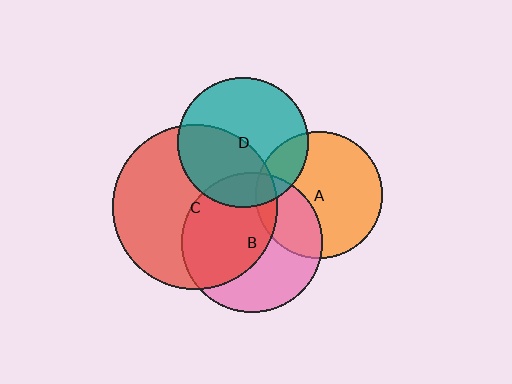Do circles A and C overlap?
Yes.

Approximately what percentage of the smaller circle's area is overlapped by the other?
Approximately 10%.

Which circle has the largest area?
Circle C (red).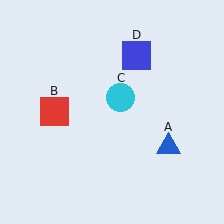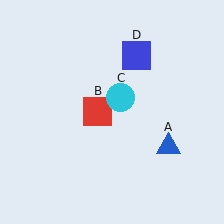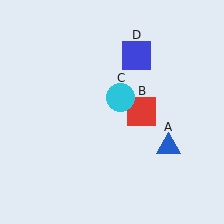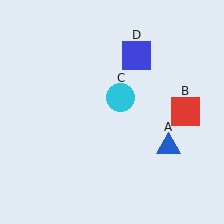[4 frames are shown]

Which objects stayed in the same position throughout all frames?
Blue triangle (object A) and cyan circle (object C) and blue square (object D) remained stationary.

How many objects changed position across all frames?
1 object changed position: red square (object B).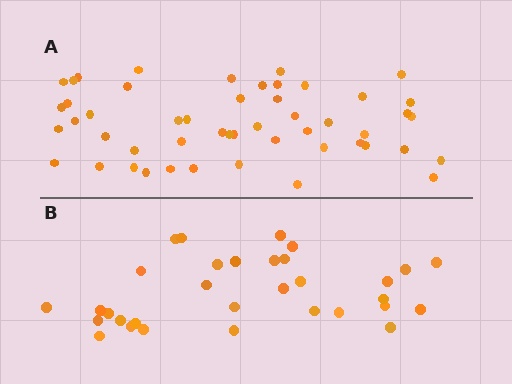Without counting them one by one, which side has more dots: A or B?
Region A (the top region) has more dots.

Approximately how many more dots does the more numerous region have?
Region A has approximately 20 more dots than region B.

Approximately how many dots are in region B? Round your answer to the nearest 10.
About 30 dots. (The exact count is 32, which rounds to 30.)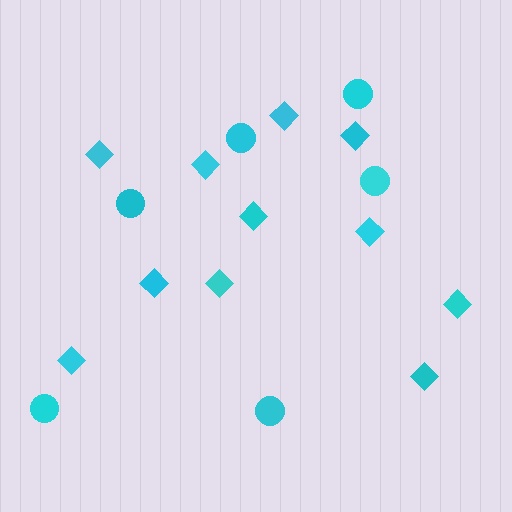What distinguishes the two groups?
There are 2 groups: one group of circles (6) and one group of diamonds (11).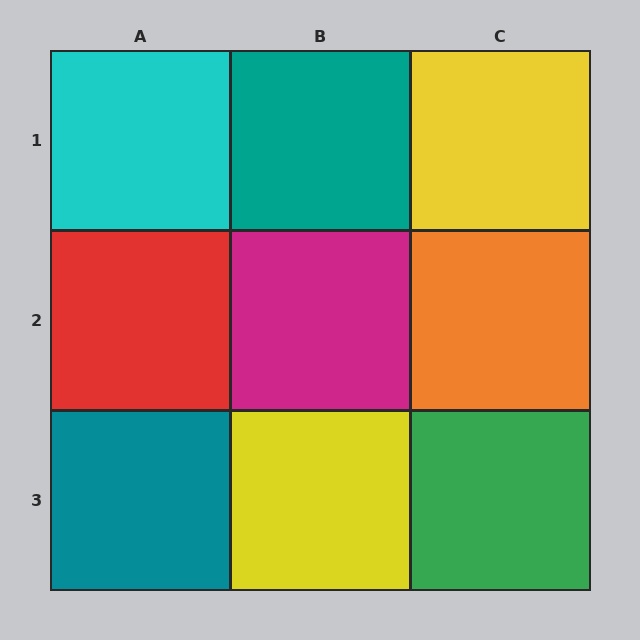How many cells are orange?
1 cell is orange.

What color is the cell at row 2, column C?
Orange.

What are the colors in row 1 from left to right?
Cyan, teal, yellow.